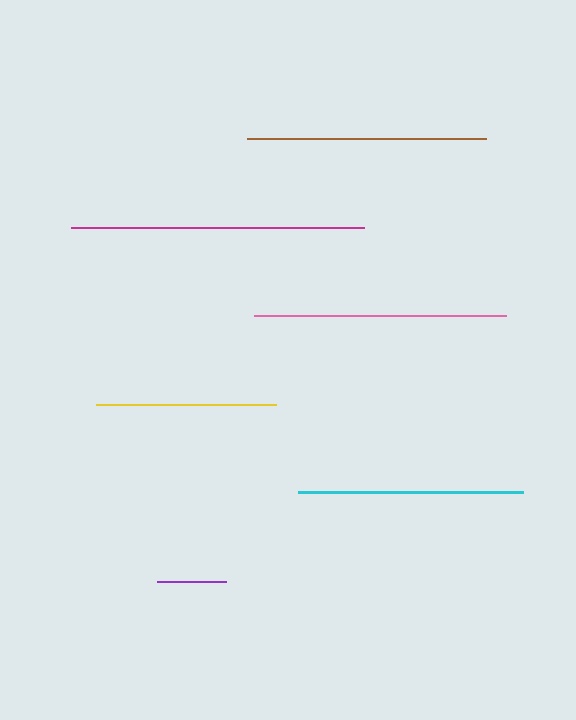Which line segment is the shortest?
The purple line is the shortest at approximately 69 pixels.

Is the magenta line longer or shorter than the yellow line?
The magenta line is longer than the yellow line.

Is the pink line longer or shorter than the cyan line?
The pink line is longer than the cyan line.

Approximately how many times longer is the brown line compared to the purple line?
The brown line is approximately 3.5 times the length of the purple line.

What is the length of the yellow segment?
The yellow segment is approximately 179 pixels long.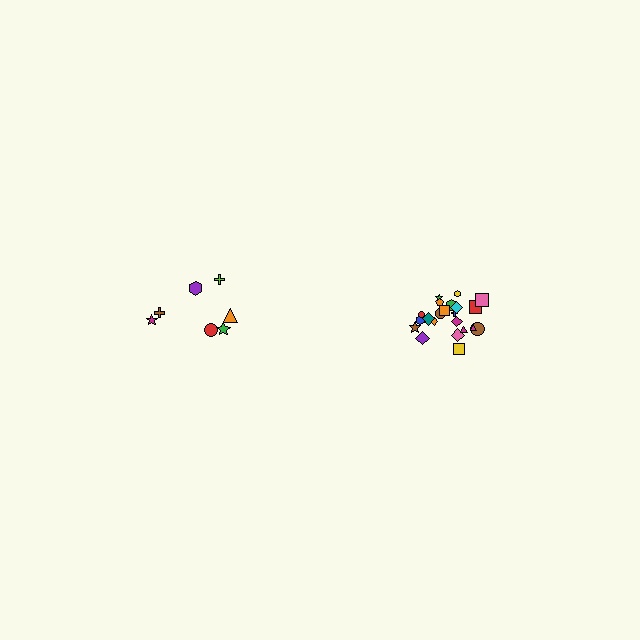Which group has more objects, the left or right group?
The right group.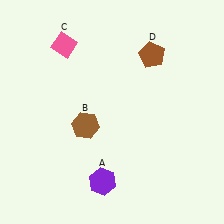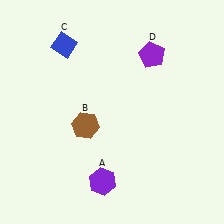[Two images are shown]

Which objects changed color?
C changed from pink to blue. D changed from brown to purple.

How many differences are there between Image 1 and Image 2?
There are 2 differences between the two images.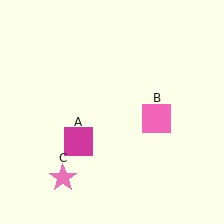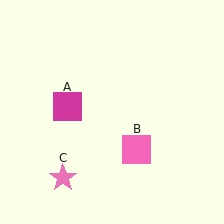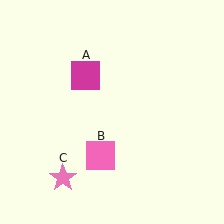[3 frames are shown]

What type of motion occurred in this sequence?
The magenta square (object A), pink square (object B) rotated clockwise around the center of the scene.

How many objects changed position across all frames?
2 objects changed position: magenta square (object A), pink square (object B).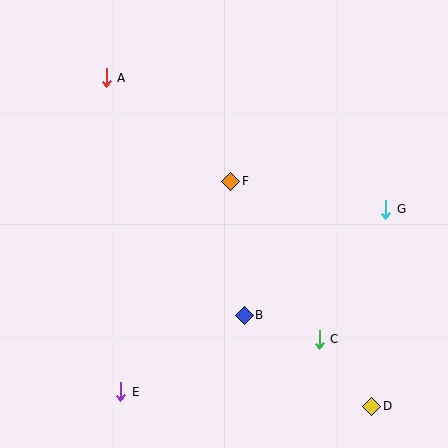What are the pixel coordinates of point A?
Point A is at (106, 78).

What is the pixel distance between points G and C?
The distance between G and C is 146 pixels.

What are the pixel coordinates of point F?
Point F is at (231, 181).